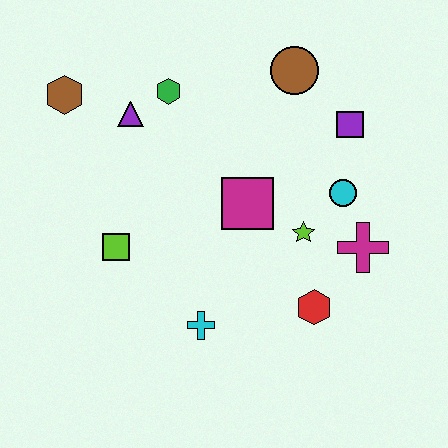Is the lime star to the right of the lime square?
Yes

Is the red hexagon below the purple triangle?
Yes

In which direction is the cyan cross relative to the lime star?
The cyan cross is to the left of the lime star.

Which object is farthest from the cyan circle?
The brown hexagon is farthest from the cyan circle.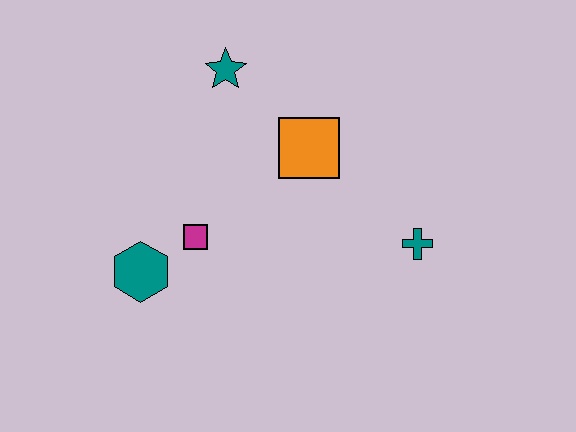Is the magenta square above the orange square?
No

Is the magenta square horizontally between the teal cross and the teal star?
No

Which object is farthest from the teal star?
The teal cross is farthest from the teal star.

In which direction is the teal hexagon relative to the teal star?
The teal hexagon is below the teal star.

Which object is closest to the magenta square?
The teal hexagon is closest to the magenta square.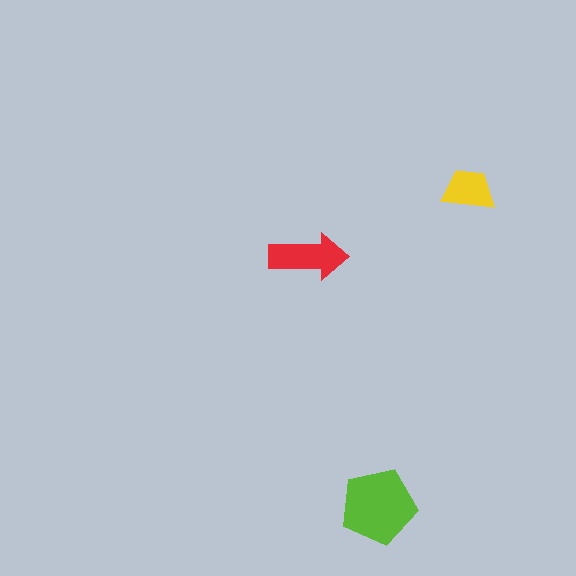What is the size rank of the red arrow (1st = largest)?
2nd.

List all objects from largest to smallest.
The lime pentagon, the red arrow, the yellow trapezoid.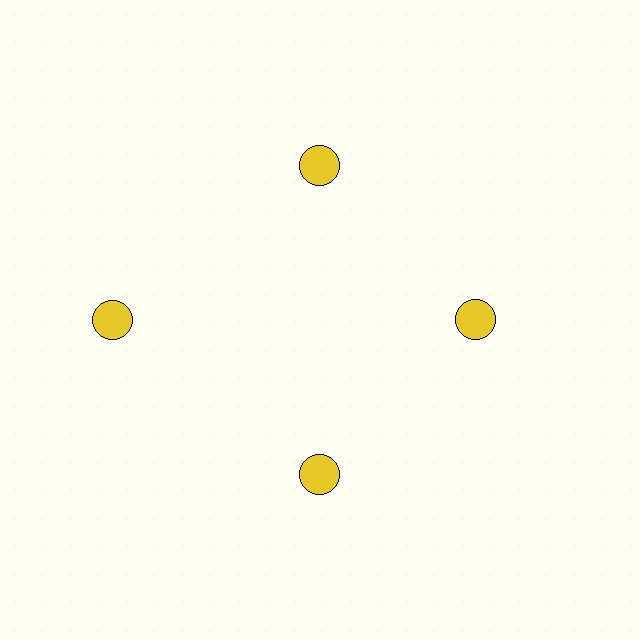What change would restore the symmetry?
The symmetry would be restored by moving it inward, back onto the ring so that all 4 circles sit at equal angles and equal distance from the center.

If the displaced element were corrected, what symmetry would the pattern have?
It would have 4-fold rotational symmetry — the pattern would map onto itself every 90 degrees.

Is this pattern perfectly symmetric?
No. The 4 yellow circles are arranged in a ring, but one element near the 9 o'clock position is pushed outward from the center, breaking the 4-fold rotational symmetry.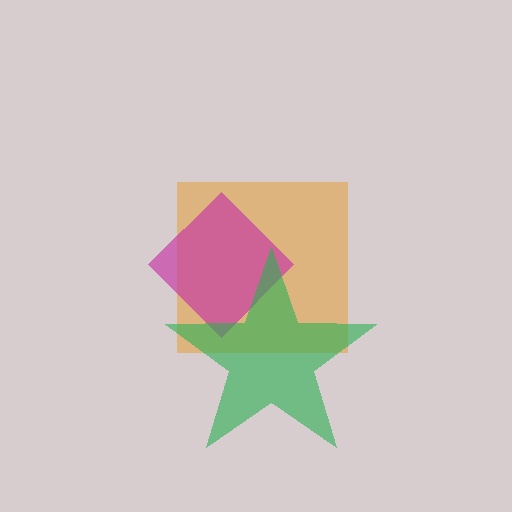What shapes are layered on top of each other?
The layered shapes are: an orange square, a magenta diamond, a green star.